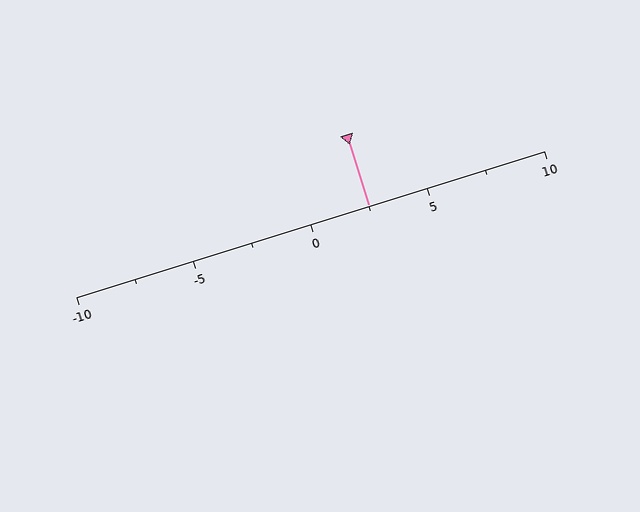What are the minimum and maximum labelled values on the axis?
The axis runs from -10 to 10.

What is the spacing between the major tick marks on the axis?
The major ticks are spaced 5 apart.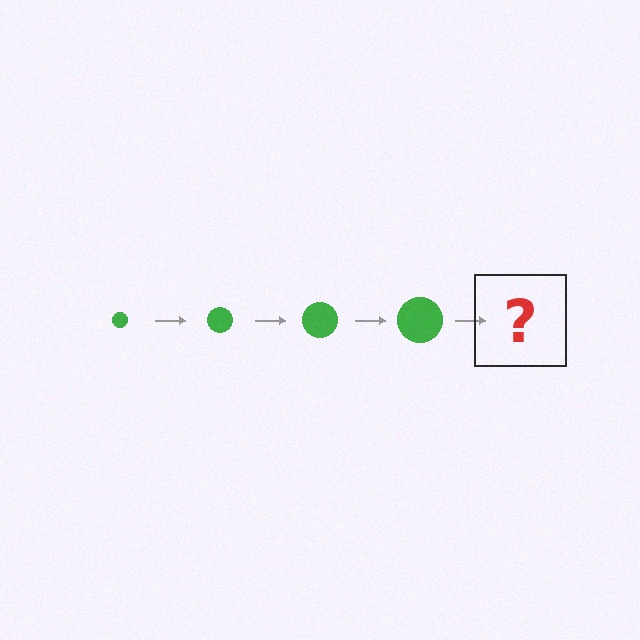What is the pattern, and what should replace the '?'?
The pattern is that the circle gets progressively larger each step. The '?' should be a green circle, larger than the previous one.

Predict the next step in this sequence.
The next step is a green circle, larger than the previous one.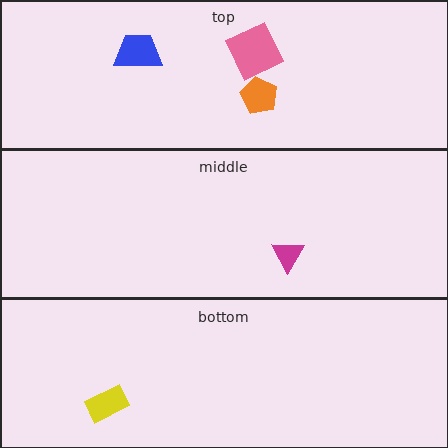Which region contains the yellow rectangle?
The bottom region.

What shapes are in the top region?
The orange pentagon, the blue trapezoid, the pink square.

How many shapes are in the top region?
3.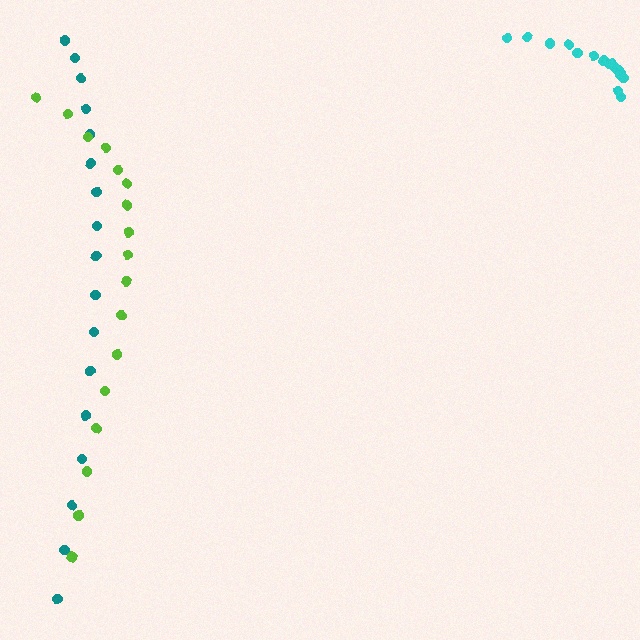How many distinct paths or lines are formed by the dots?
There are 3 distinct paths.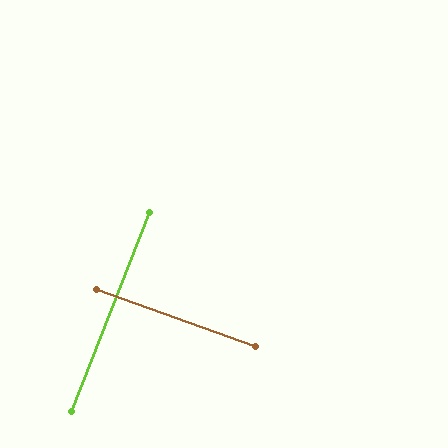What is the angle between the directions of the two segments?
Approximately 88 degrees.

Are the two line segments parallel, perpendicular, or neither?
Perpendicular — they meet at approximately 88°.